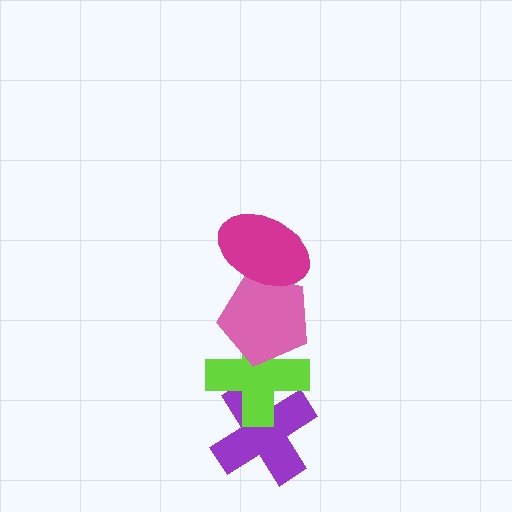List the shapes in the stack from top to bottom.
From top to bottom: the magenta ellipse, the pink pentagon, the lime cross, the purple cross.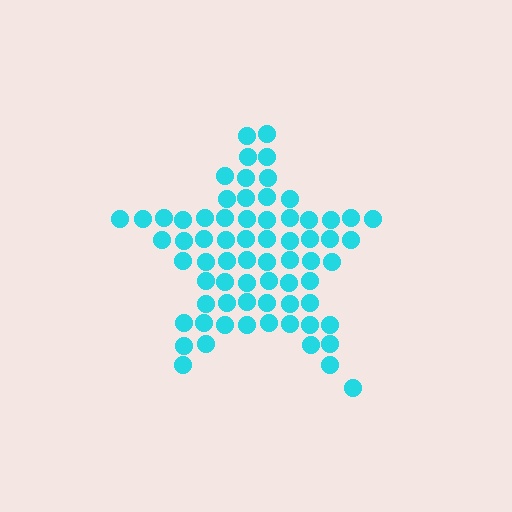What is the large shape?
The large shape is a star.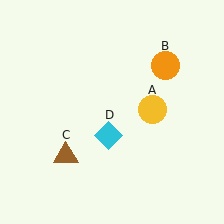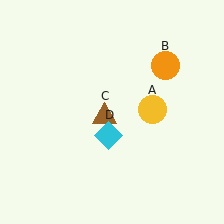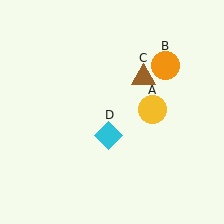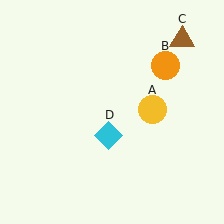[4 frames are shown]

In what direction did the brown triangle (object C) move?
The brown triangle (object C) moved up and to the right.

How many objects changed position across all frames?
1 object changed position: brown triangle (object C).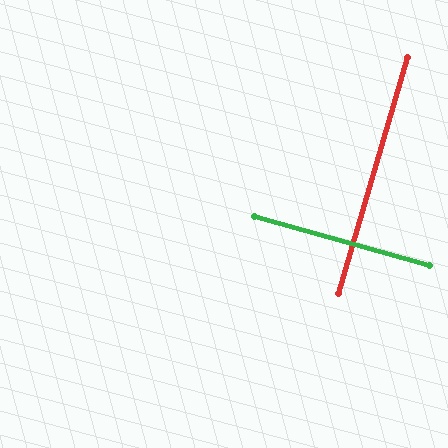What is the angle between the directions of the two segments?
Approximately 89 degrees.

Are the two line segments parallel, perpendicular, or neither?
Perpendicular — they meet at approximately 89°.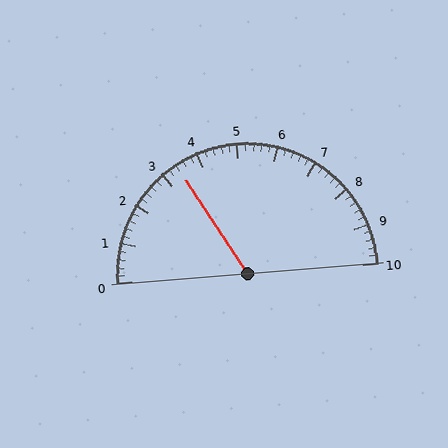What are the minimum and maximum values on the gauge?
The gauge ranges from 0 to 10.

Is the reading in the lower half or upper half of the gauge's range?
The reading is in the lower half of the range (0 to 10).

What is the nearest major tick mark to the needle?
The nearest major tick mark is 3.